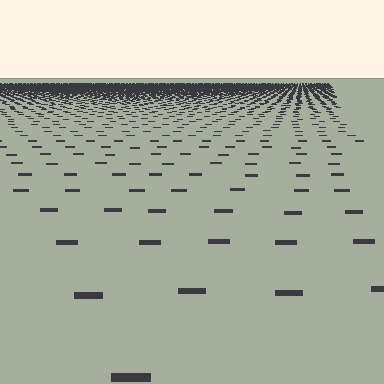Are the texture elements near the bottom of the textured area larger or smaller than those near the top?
Larger. Near the bottom, elements are closer to the viewer and appear at a bigger on-screen size.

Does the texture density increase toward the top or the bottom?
Density increases toward the top.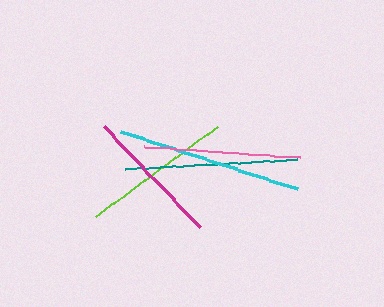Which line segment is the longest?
The cyan line is the longest at approximately 186 pixels.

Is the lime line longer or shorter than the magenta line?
The lime line is longer than the magenta line.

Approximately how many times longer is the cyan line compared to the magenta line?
The cyan line is approximately 1.3 times the length of the magenta line.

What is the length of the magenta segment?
The magenta segment is approximately 140 pixels long.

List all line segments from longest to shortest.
From longest to shortest: cyan, teal, pink, lime, magenta.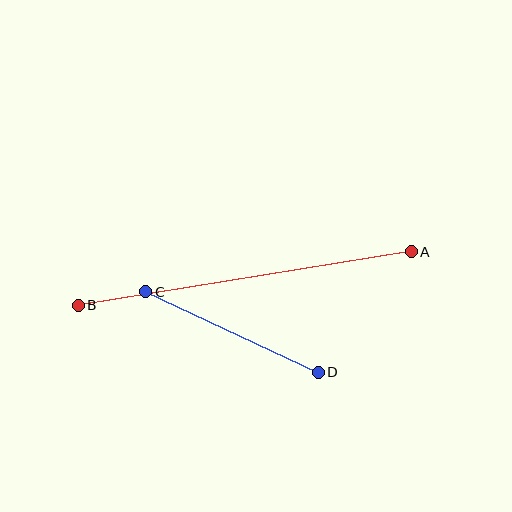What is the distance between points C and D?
The distance is approximately 191 pixels.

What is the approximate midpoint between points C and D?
The midpoint is at approximately (232, 332) pixels.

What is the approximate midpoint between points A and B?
The midpoint is at approximately (245, 279) pixels.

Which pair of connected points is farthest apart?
Points A and B are farthest apart.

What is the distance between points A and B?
The distance is approximately 337 pixels.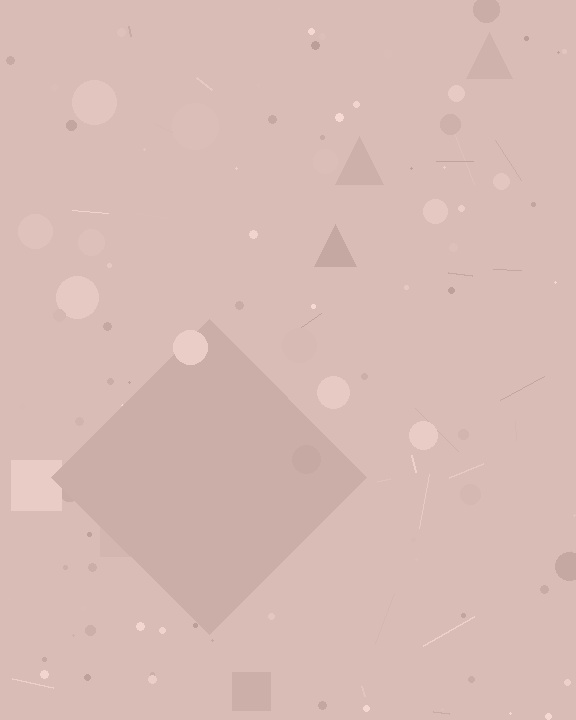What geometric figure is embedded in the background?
A diamond is embedded in the background.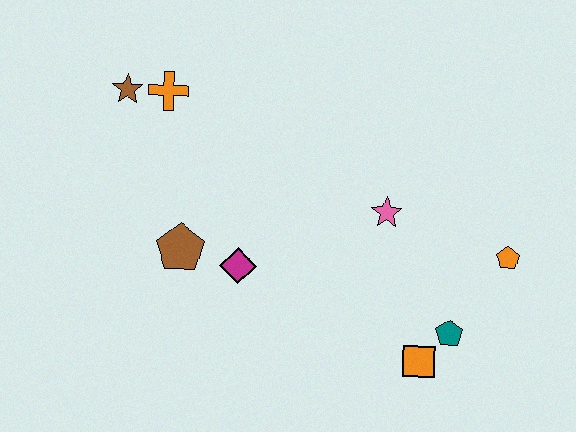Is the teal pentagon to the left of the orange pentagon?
Yes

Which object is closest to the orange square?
The teal pentagon is closest to the orange square.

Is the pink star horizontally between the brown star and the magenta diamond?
No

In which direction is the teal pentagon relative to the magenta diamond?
The teal pentagon is to the right of the magenta diamond.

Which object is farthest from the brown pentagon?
The orange pentagon is farthest from the brown pentagon.